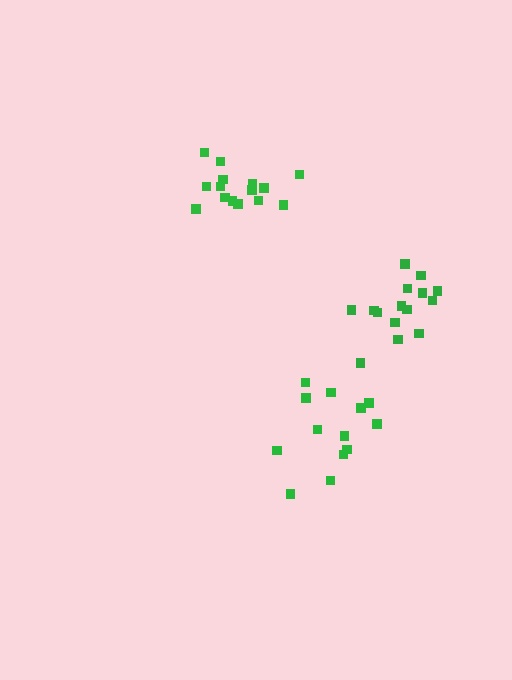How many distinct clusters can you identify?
There are 3 distinct clusters.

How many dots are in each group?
Group 1: 13 dots, Group 2: 15 dots, Group 3: 15 dots (43 total).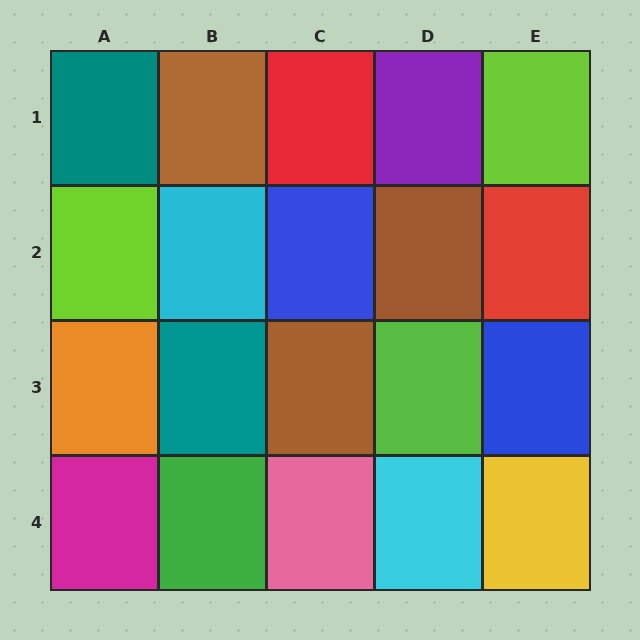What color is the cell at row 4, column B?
Green.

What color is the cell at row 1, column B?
Brown.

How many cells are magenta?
1 cell is magenta.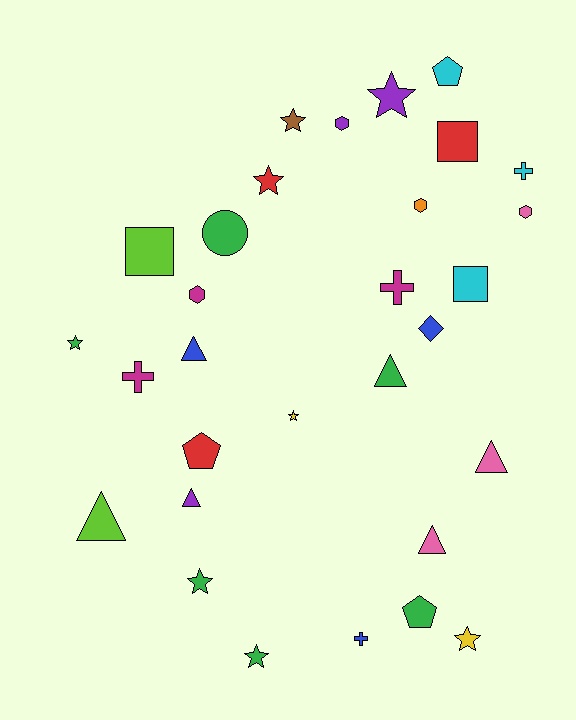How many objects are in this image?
There are 30 objects.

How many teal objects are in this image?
There are no teal objects.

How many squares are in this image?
There are 3 squares.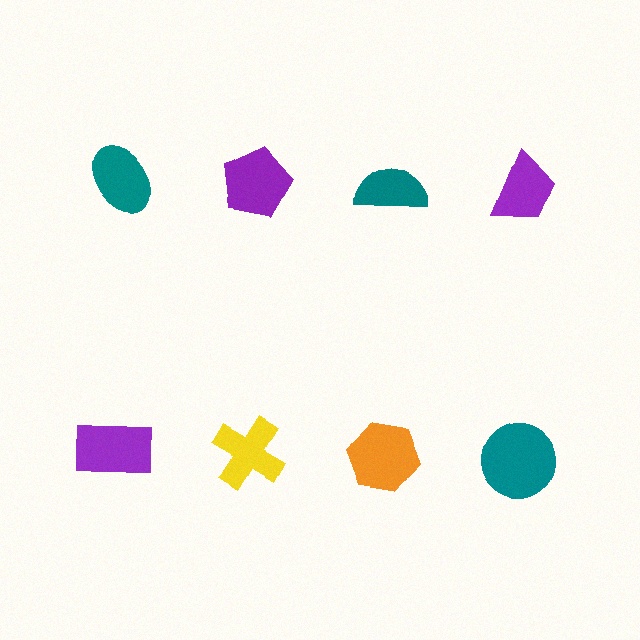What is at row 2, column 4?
A teal circle.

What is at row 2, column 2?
A yellow cross.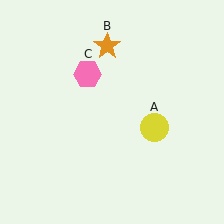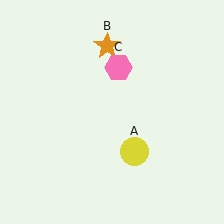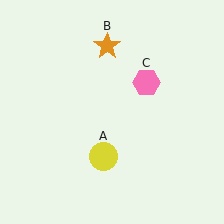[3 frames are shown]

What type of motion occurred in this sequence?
The yellow circle (object A), pink hexagon (object C) rotated clockwise around the center of the scene.